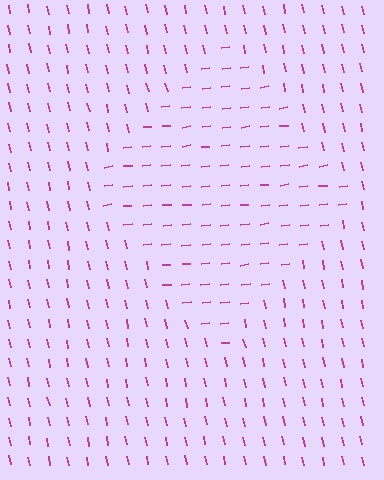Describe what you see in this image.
The image is filled with small magenta line segments. A diamond region in the image has lines oriented differently from the surrounding lines, creating a visible texture boundary.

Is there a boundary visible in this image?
Yes, there is a texture boundary formed by a change in line orientation.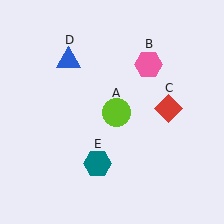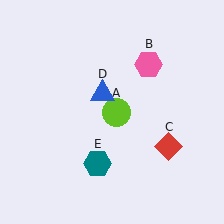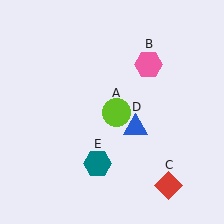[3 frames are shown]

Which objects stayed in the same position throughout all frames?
Lime circle (object A) and pink hexagon (object B) and teal hexagon (object E) remained stationary.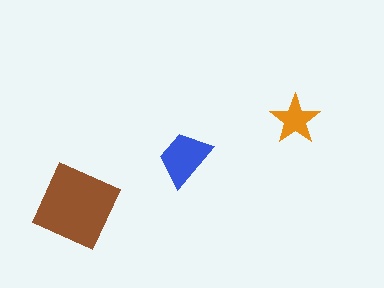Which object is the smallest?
The orange star.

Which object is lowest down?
The brown square is bottommost.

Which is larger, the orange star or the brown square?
The brown square.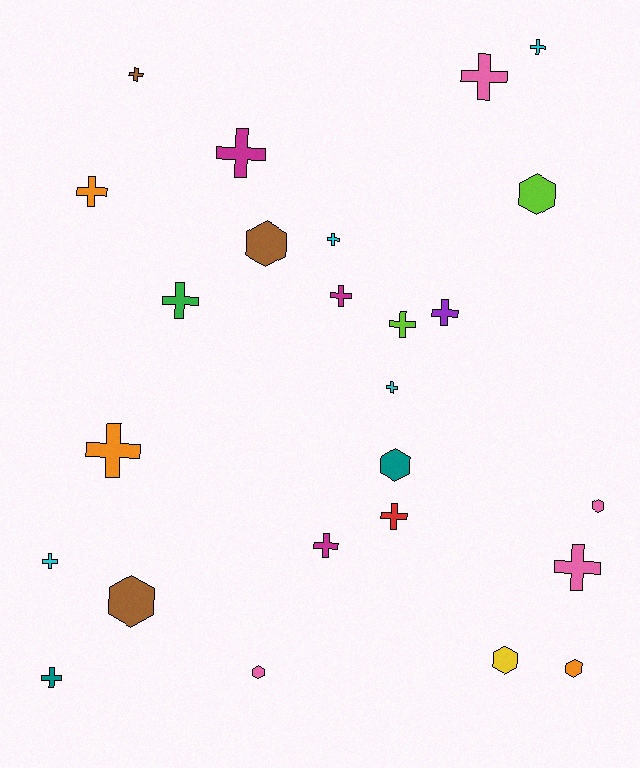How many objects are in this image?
There are 25 objects.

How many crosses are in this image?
There are 17 crosses.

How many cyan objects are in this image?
There are 4 cyan objects.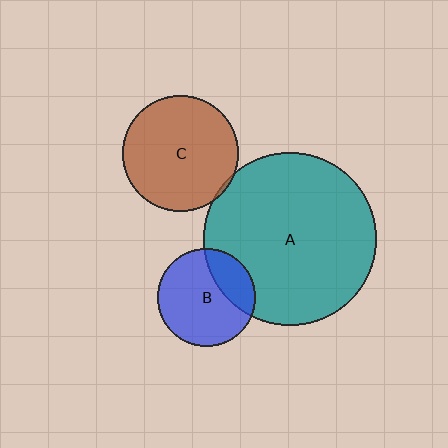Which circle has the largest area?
Circle A (teal).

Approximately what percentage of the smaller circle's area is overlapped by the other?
Approximately 25%.